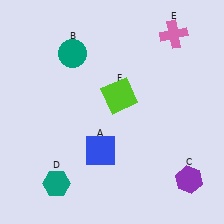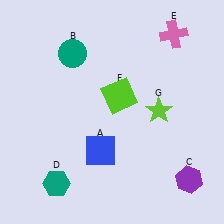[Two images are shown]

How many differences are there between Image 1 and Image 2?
There is 1 difference between the two images.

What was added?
A lime star (G) was added in Image 2.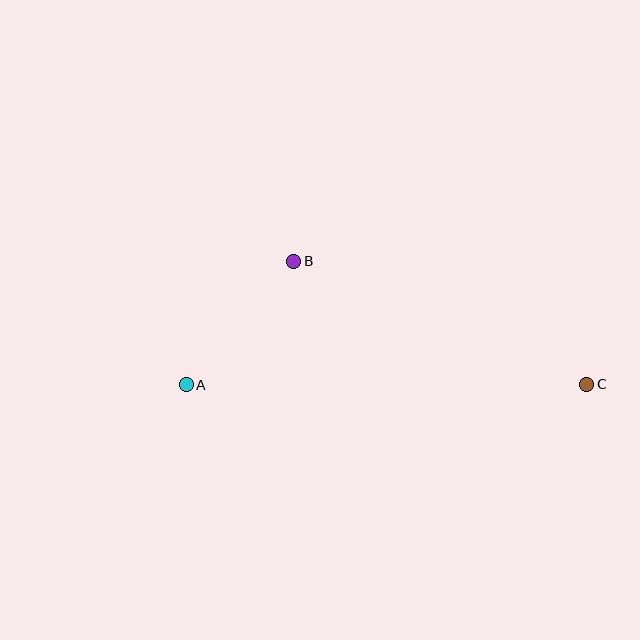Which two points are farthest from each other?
Points A and C are farthest from each other.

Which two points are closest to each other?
Points A and B are closest to each other.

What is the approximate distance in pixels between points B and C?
The distance between B and C is approximately 318 pixels.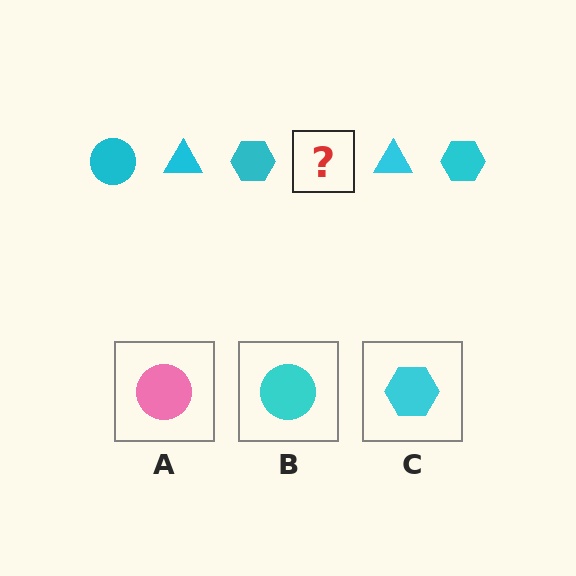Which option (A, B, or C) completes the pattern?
B.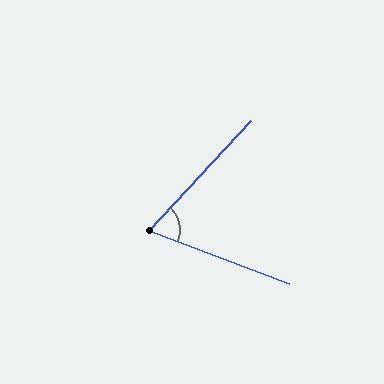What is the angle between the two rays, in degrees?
Approximately 68 degrees.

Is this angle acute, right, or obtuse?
It is acute.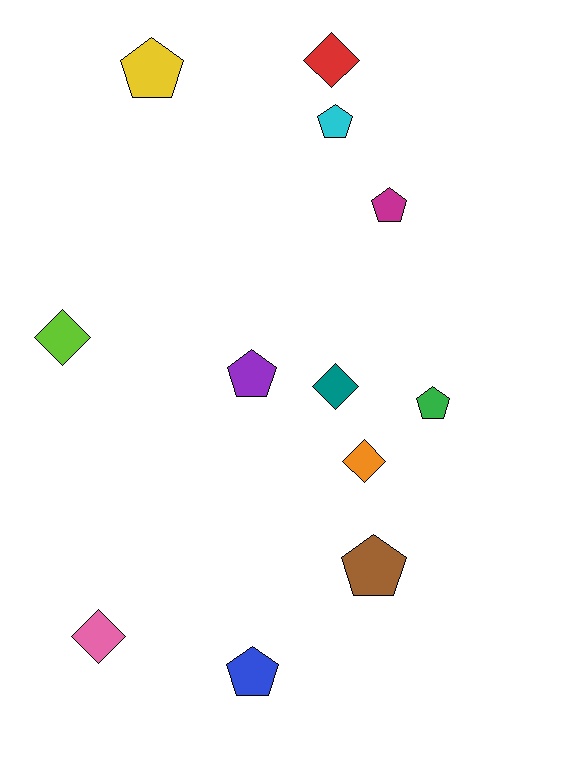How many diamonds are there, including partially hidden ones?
There are 5 diamonds.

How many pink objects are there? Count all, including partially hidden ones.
There is 1 pink object.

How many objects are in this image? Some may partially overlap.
There are 12 objects.